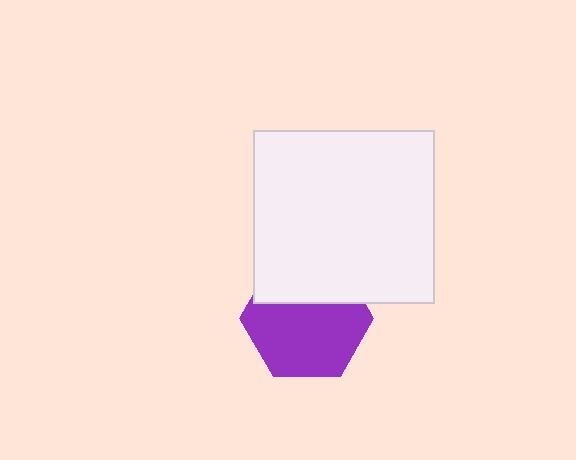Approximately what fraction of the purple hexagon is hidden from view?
Roughly 34% of the purple hexagon is hidden behind the white rectangle.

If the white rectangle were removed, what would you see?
You would see the complete purple hexagon.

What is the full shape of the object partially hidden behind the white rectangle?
The partially hidden object is a purple hexagon.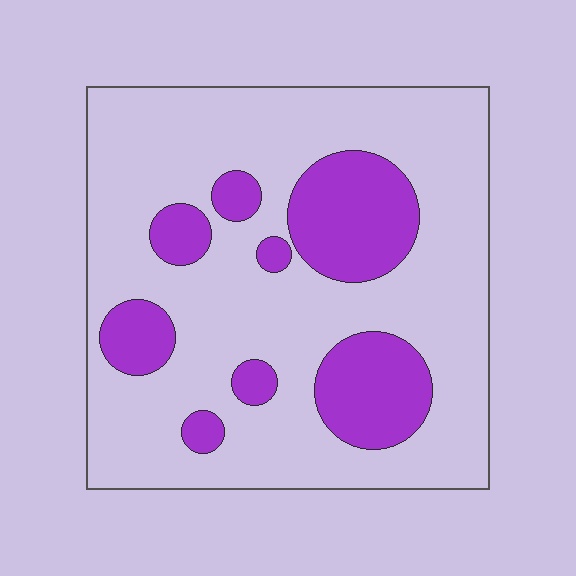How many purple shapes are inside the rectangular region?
8.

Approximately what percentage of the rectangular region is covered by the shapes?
Approximately 25%.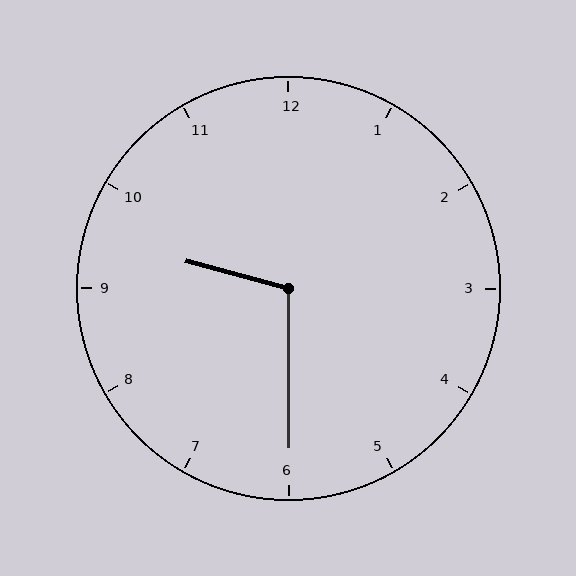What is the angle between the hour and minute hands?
Approximately 105 degrees.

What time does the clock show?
9:30.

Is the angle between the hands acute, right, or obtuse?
It is obtuse.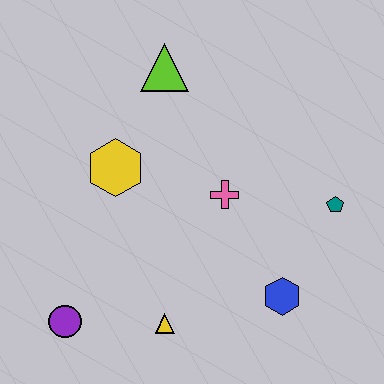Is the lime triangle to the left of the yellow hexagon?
No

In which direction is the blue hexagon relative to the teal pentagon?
The blue hexagon is below the teal pentagon.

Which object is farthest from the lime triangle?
The purple circle is farthest from the lime triangle.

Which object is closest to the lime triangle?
The yellow hexagon is closest to the lime triangle.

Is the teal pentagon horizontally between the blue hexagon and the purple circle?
No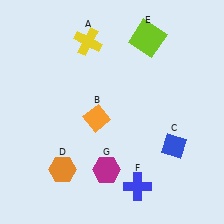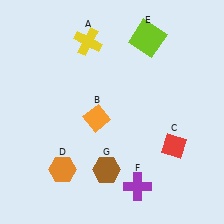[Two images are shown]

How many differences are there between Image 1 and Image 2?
There are 3 differences between the two images.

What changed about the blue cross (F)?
In Image 1, F is blue. In Image 2, it changed to purple.